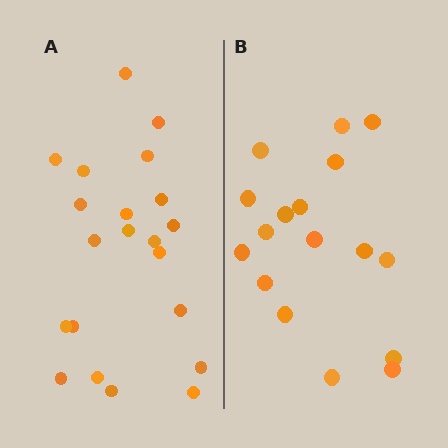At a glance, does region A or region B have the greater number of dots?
Region A (the left region) has more dots.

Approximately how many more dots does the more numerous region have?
Region A has about 4 more dots than region B.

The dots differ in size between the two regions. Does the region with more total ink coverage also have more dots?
No. Region B has more total ink coverage because its dots are larger, but region A actually contains more individual dots. Total area can be misleading — the number of items is what matters here.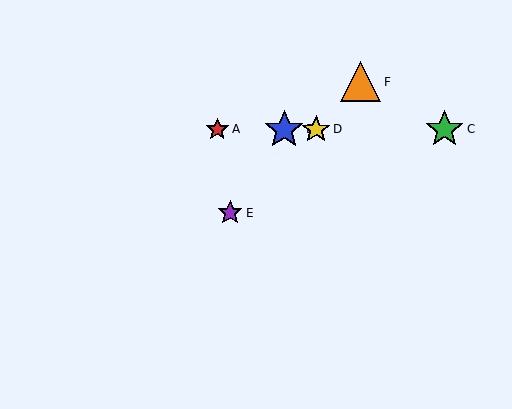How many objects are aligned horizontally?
4 objects (A, B, C, D) are aligned horizontally.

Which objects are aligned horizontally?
Objects A, B, C, D are aligned horizontally.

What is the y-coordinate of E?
Object E is at y≈213.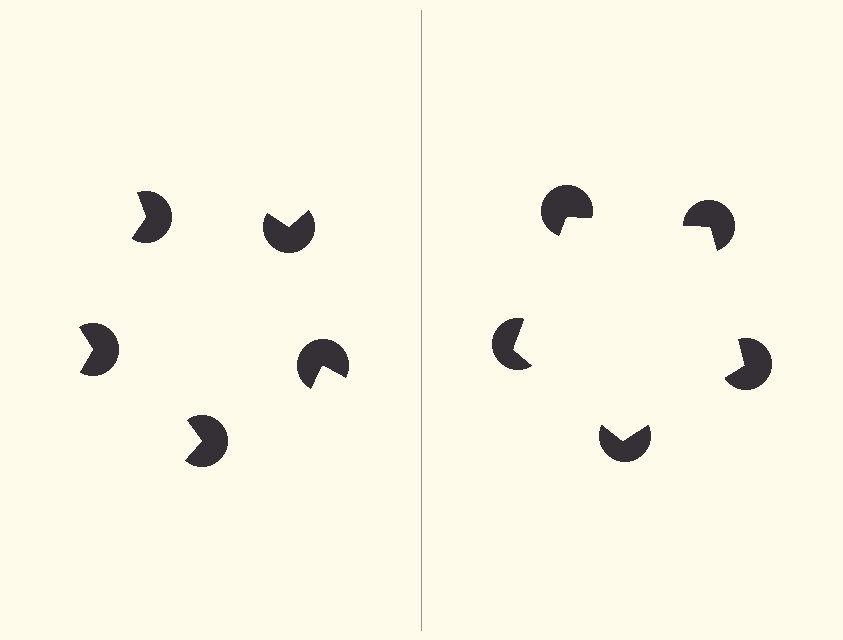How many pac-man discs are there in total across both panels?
10 — 5 on each side.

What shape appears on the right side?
An illusory pentagon.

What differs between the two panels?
The pac-man discs are positioned identically on both sides; only the wedge orientations differ. On the right they align to a pentagon; on the left they are misaligned.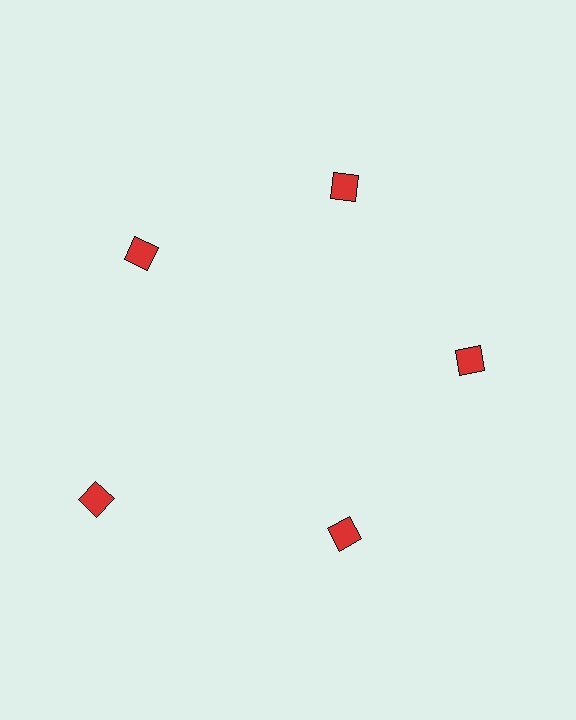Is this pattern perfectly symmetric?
No. The 5 red squares are arranged in a ring, but one element near the 8 o'clock position is pushed outward from the center, breaking the 5-fold rotational symmetry.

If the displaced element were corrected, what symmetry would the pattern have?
It would have 5-fold rotational symmetry — the pattern would map onto itself every 72 degrees.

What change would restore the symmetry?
The symmetry would be restored by moving it inward, back onto the ring so that all 5 squares sit at equal angles and equal distance from the center.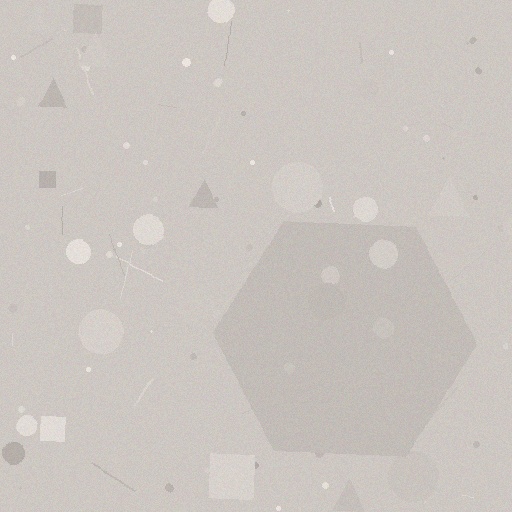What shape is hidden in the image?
A hexagon is hidden in the image.